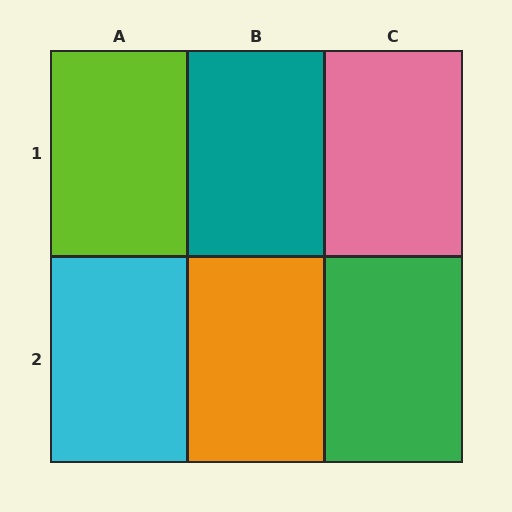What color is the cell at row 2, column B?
Orange.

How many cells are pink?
1 cell is pink.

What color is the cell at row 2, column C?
Green.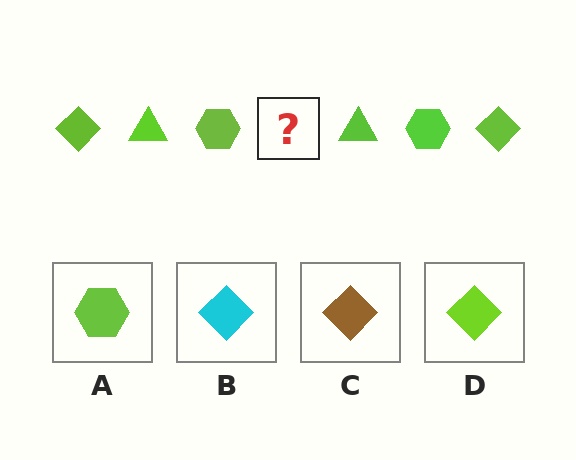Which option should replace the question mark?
Option D.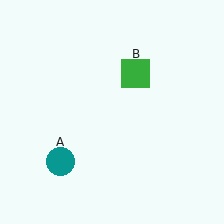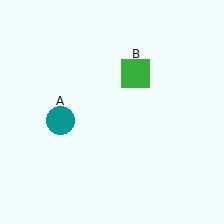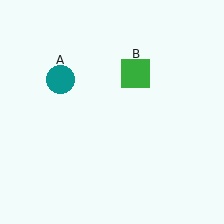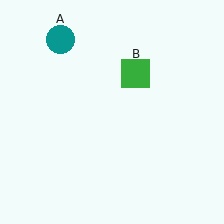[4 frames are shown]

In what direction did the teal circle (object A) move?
The teal circle (object A) moved up.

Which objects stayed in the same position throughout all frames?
Green square (object B) remained stationary.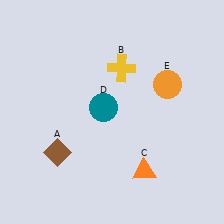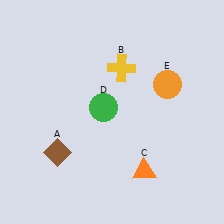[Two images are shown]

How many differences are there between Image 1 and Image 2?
There is 1 difference between the two images.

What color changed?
The circle (D) changed from teal in Image 1 to green in Image 2.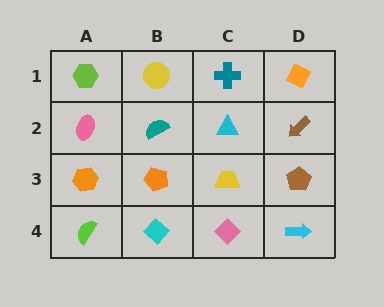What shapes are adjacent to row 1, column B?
A teal semicircle (row 2, column B), a lime hexagon (row 1, column A), a teal cross (row 1, column C).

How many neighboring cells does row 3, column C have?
4.